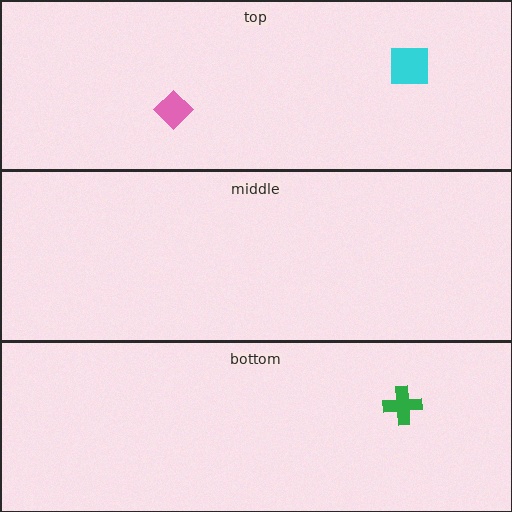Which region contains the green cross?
The bottom region.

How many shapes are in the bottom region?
1.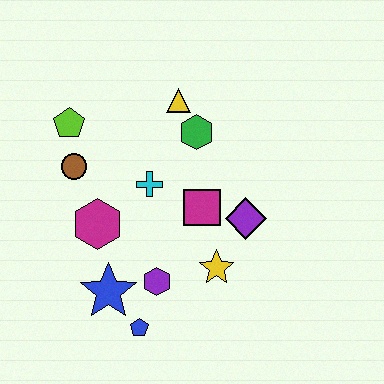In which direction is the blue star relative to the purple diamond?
The blue star is to the left of the purple diamond.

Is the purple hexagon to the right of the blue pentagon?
Yes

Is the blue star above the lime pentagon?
No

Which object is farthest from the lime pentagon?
The blue pentagon is farthest from the lime pentagon.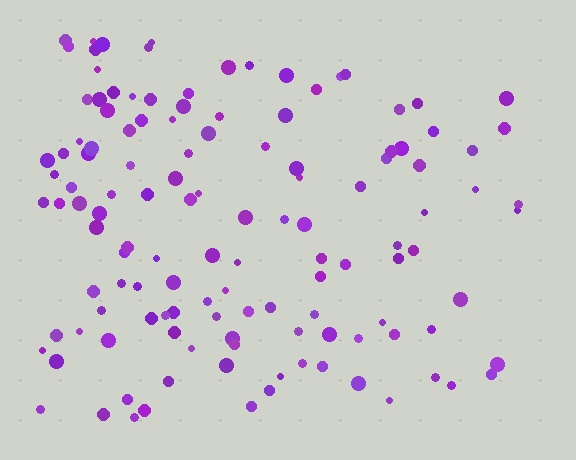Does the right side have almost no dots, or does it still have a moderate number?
Still a moderate number, just noticeably fewer than the left.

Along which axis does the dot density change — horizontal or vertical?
Horizontal.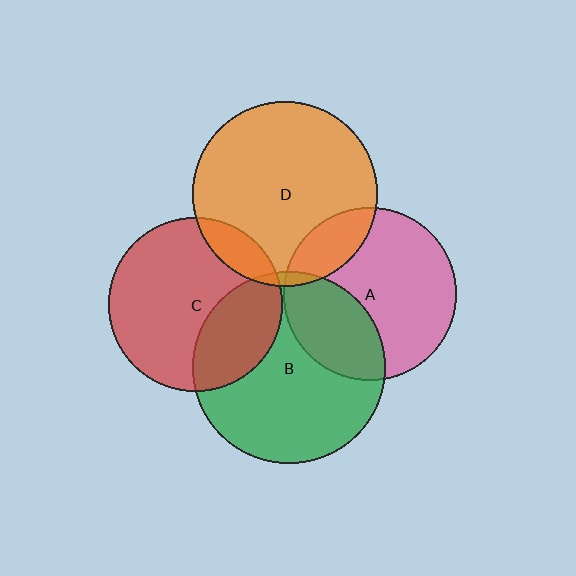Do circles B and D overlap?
Yes.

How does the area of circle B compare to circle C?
Approximately 1.2 times.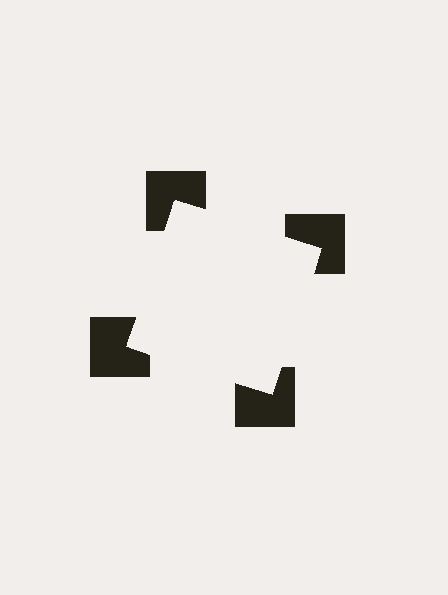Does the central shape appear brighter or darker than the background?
It typically appears slightly brighter than the background, even though no actual brightness change is drawn.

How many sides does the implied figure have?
4 sides.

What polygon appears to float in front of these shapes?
An illusory square — its edges are inferred from the aligned wedge cuts in the notched squares, not physically drawn.